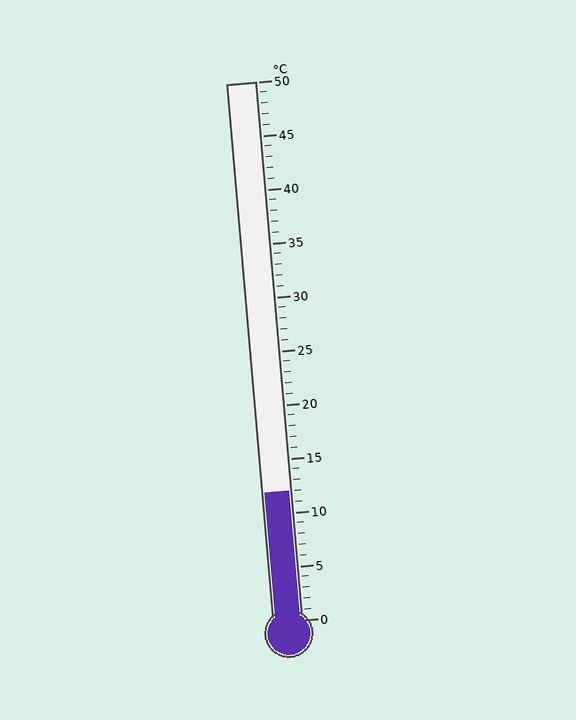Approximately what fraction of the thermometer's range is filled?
The thermometer is filled to approximately 25% of its range.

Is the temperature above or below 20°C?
The temperature is below 20°C.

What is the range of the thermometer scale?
The thermometer scale ranges from 0°C to 50°C.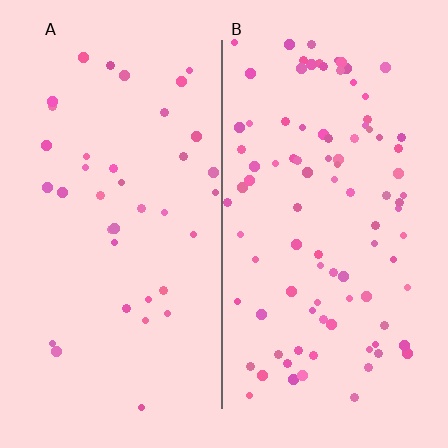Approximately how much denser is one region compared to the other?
Approximately 2.5× — region B over region A.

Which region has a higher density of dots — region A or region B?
B (the right).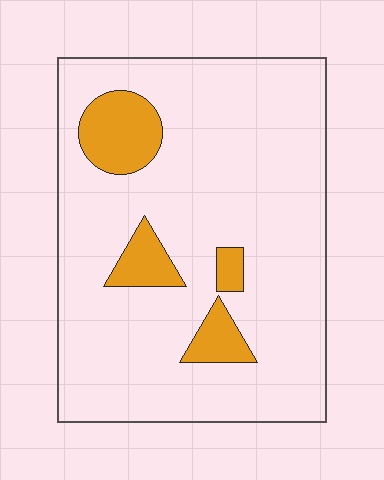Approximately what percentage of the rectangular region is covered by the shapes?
Approximately 15%.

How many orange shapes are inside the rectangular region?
4.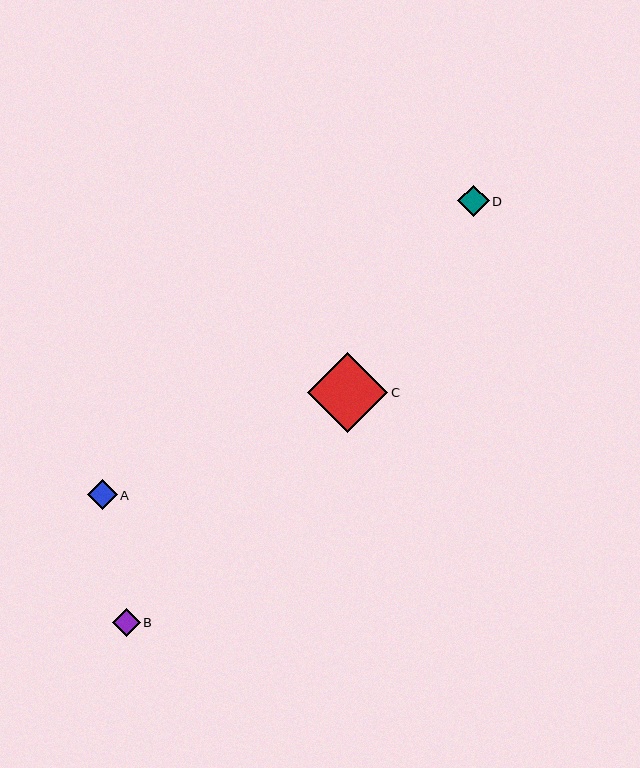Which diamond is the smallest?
Diamond B is the smallest with a size of approximately 28 pixels.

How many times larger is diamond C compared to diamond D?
Diamond C is approximately 2.6 times the size of diamond D.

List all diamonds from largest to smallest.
From largest to smallest: C, D, A, B.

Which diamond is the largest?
Diamond C is the largest with a size of approximately 80 pixels.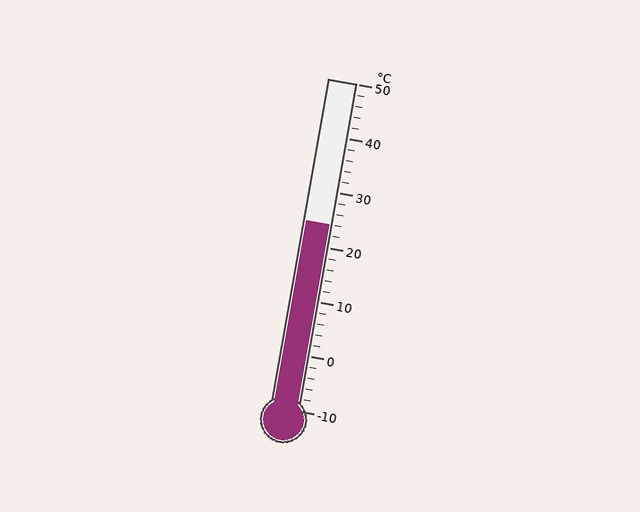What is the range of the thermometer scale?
The thermometer scale ranges from -10°C to 50°C.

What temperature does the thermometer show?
The thermometer shows approximately 24°C.